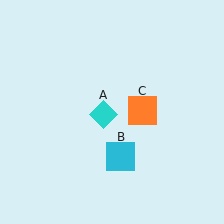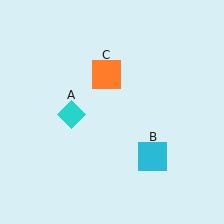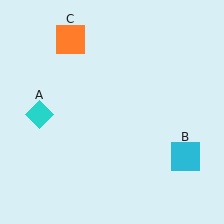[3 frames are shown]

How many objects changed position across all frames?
3 objects changed position: cyan diamond (object A), cyan square (object B), orange square (object C).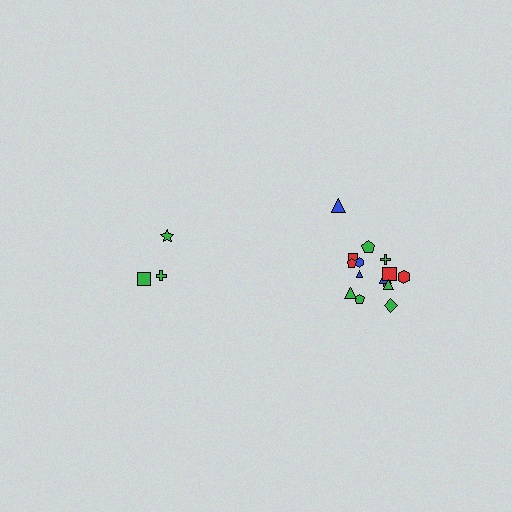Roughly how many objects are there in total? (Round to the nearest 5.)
Roughly 20 objects in total.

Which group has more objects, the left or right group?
The right group.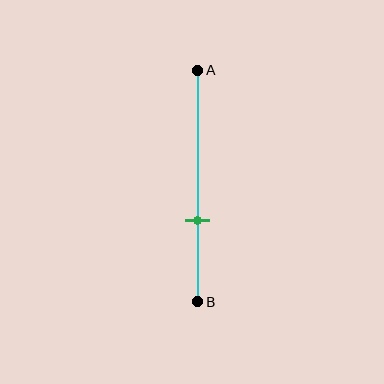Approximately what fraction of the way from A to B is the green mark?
The green mark is approximately 65% of the way from A to B.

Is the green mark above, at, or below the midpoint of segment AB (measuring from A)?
The green mark is below the midpoint of segment AB.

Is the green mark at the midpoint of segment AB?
No, the mark is at about 65% from A, not at the 50% midpoint.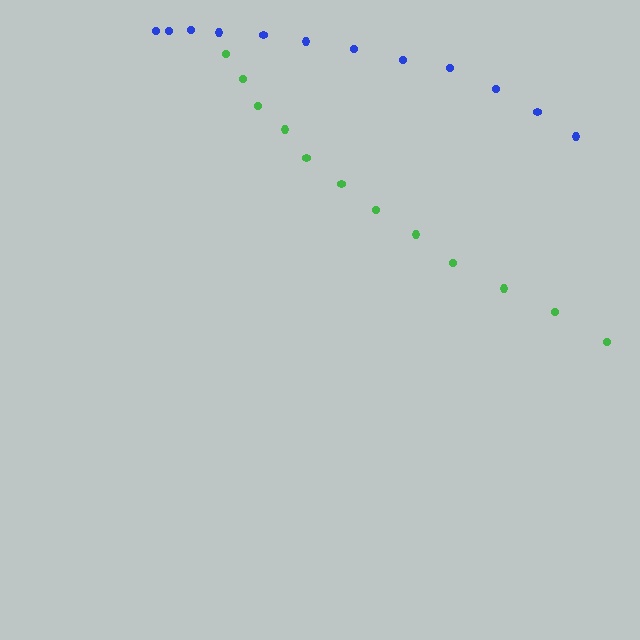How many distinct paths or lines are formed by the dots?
There are 2 distinct paths.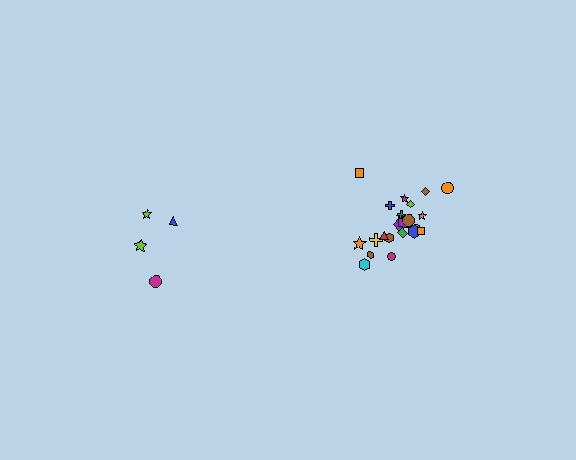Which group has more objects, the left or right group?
The right group.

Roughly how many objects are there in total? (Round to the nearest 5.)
Roughly 25 objects in total.